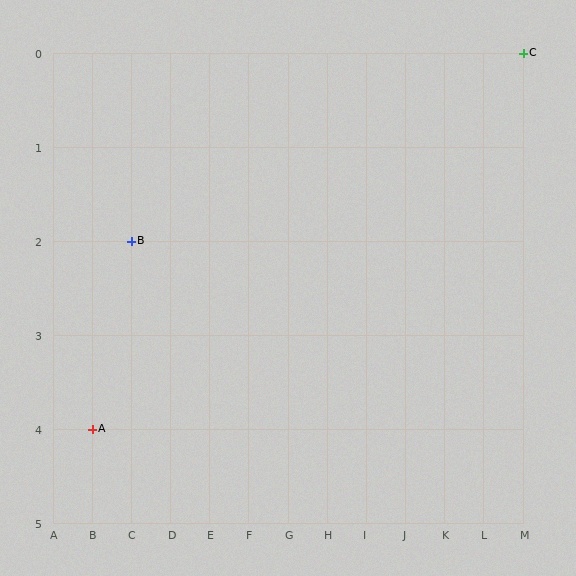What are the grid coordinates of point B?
Point B is at grid coordinates (C, 2).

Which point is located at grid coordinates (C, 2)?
Point B is at (C, 2).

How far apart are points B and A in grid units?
Points B and A are 1 column and 2 rows apart (about 2.2 grid units diagonally).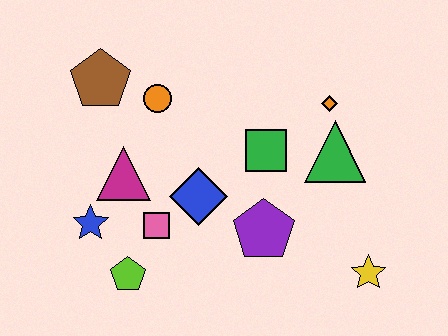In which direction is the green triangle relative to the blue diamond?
The green triangle is to the right of the blue diamond.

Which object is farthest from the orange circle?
The yellow star is farthest from the orange circle.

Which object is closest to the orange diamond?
The green triangle is closest to the orange diamond.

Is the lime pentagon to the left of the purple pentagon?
Yes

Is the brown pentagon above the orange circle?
Yes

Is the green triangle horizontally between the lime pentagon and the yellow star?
Yes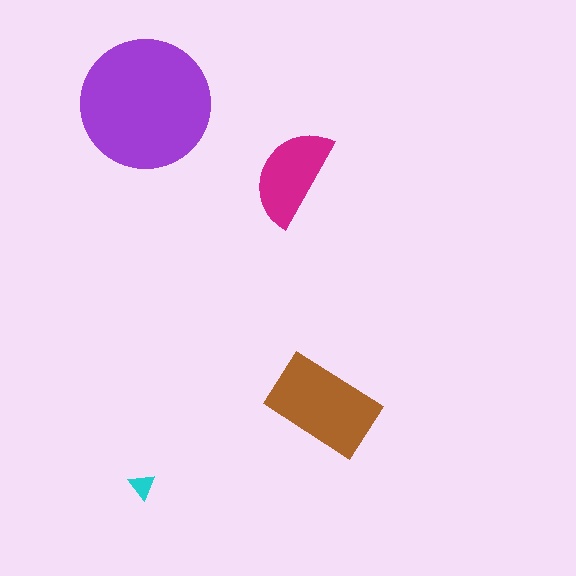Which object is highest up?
The purple circle is topmost.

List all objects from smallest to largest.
The cyan triangle, the magenta semicircle, the brown rectangle, the purple circle.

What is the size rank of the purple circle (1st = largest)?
1st.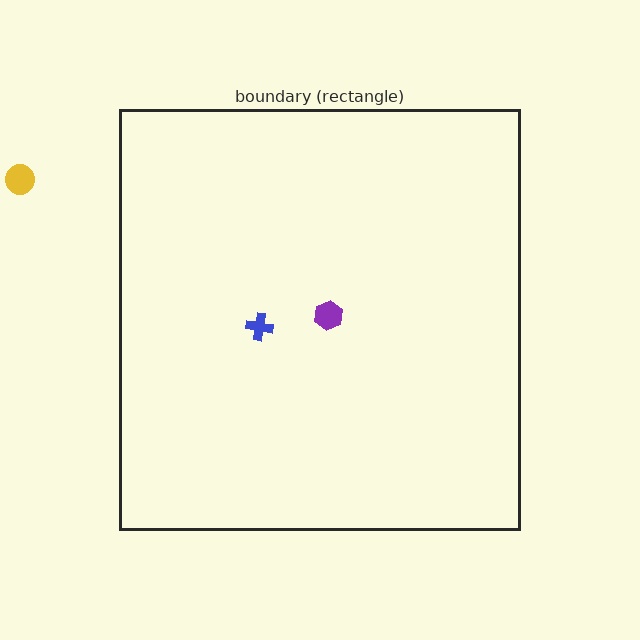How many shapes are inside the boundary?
2 inside, 1 outside.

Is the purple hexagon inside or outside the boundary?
Inside.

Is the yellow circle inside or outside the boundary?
Outside.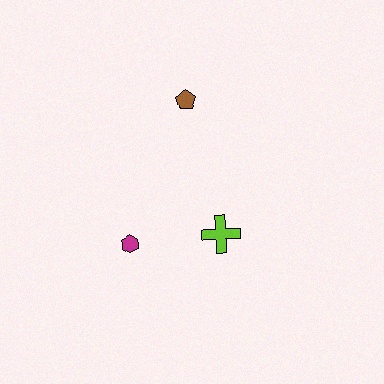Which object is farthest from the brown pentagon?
The magenta hexagon is farthest from the brown pentagon.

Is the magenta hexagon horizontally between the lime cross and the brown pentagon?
No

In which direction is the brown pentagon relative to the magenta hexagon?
The brown pentagon is above the magenta hexagon.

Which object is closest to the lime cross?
The magenta hexagon is closest to the lime cross.